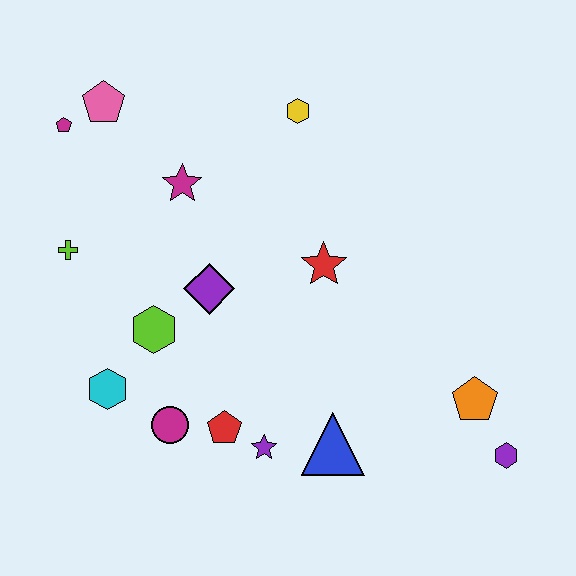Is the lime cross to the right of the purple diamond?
No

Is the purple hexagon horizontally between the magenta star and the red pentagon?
No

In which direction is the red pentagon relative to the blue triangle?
The red pentagon is to the left of the blue triangle.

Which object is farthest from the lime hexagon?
The purple hexagon is farthest from the lime hexagon.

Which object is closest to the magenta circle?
The red pentagon is closest to the magenta circle.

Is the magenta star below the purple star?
No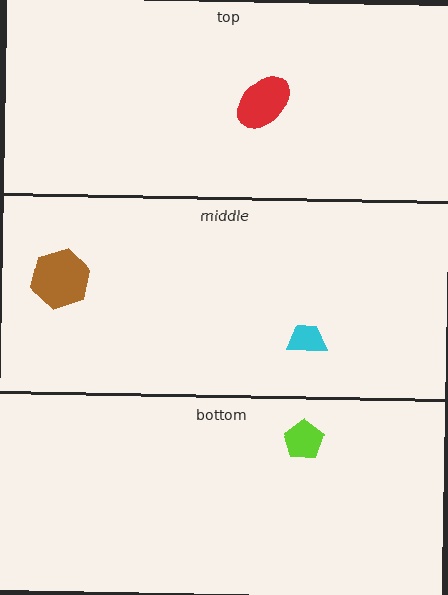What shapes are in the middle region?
The brown hexagon, the cyan trapezoid.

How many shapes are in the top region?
1.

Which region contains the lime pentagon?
The bottom region.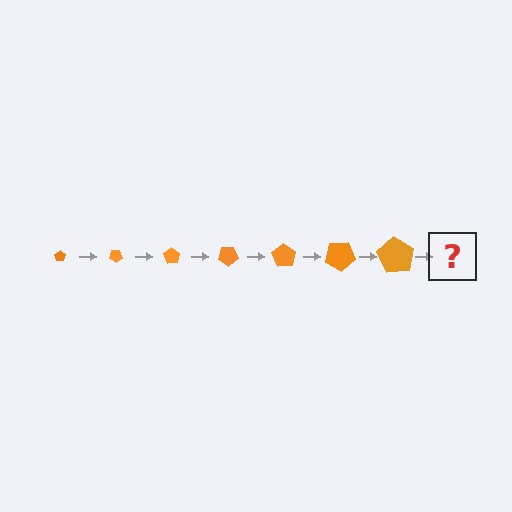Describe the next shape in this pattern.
It should be a pentagon, larger than the previous one and rotated 245 degrees from the start.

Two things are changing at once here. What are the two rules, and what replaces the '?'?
The two rules are that the pentagon grows larger each step and it rotates 35 degrees each step. The '?' should be a pentagon, larger than the previous one and rotated 245 degrees from the start.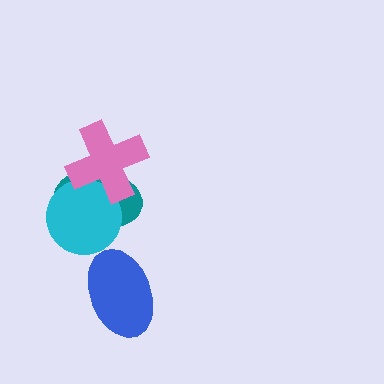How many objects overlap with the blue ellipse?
0 objects overlap with the blue ellipse.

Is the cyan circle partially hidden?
Yes, it is partially covered by another shape.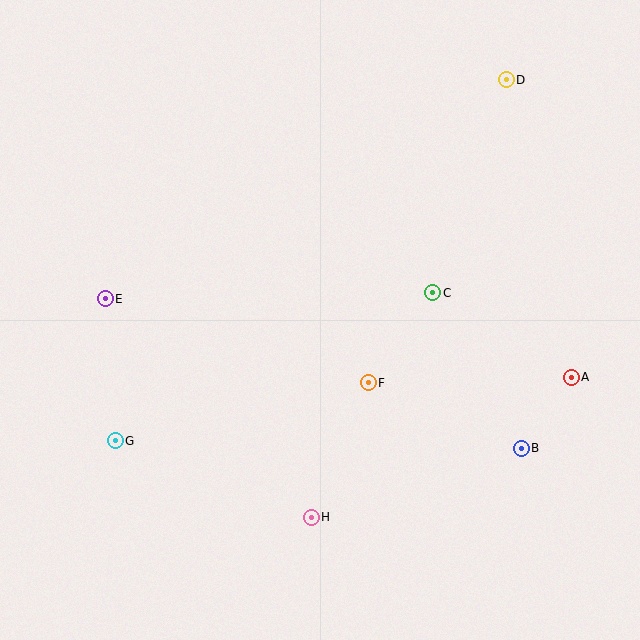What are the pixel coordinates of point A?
Point A is at (571, 377).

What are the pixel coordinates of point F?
Point F is at (368, 383).